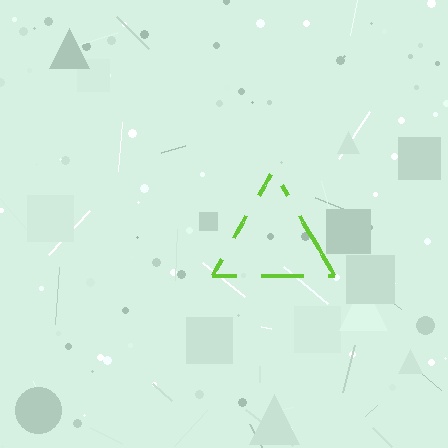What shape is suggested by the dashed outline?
The dashed outline suggests a triangle.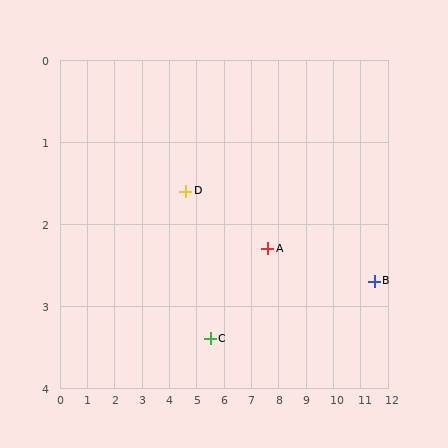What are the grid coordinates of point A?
Point A is at approximately (7.6, 2.3).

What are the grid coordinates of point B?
Point B is at approximately (11.5, 2.7).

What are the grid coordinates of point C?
Point C is at approximately (5.5, 3.4).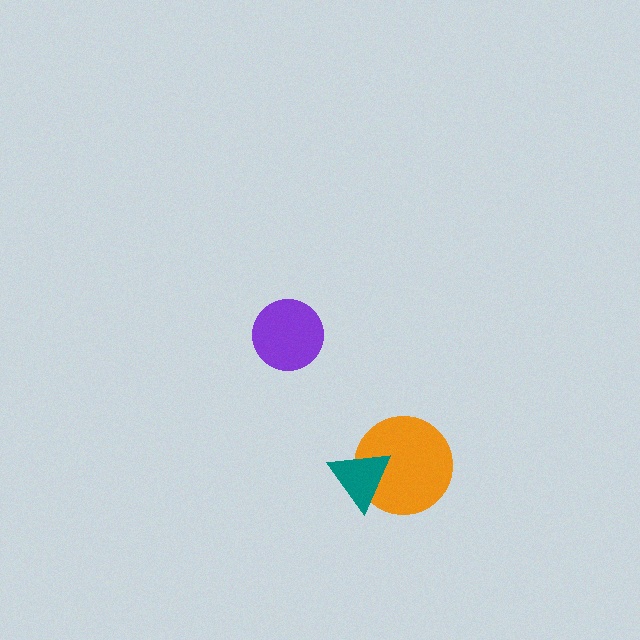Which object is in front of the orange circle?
The teal triangle is in front of the orange circle.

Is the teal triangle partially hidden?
No, no other shape covers it.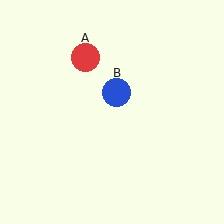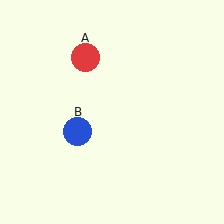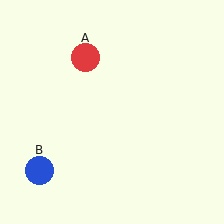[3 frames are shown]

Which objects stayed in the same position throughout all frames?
Red circle (object A) remained stationary.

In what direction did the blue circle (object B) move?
The blue circle (object B) moved down and to the left.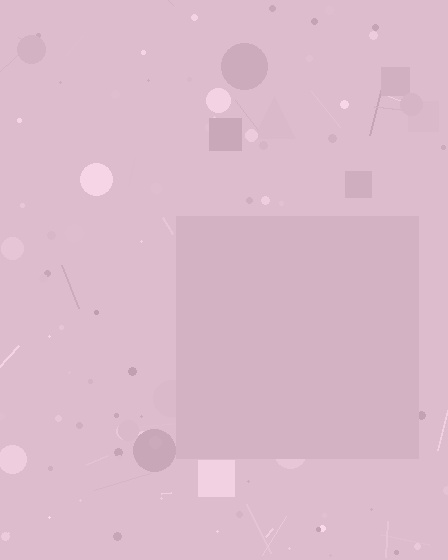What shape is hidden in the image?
A square is hidden in the image.